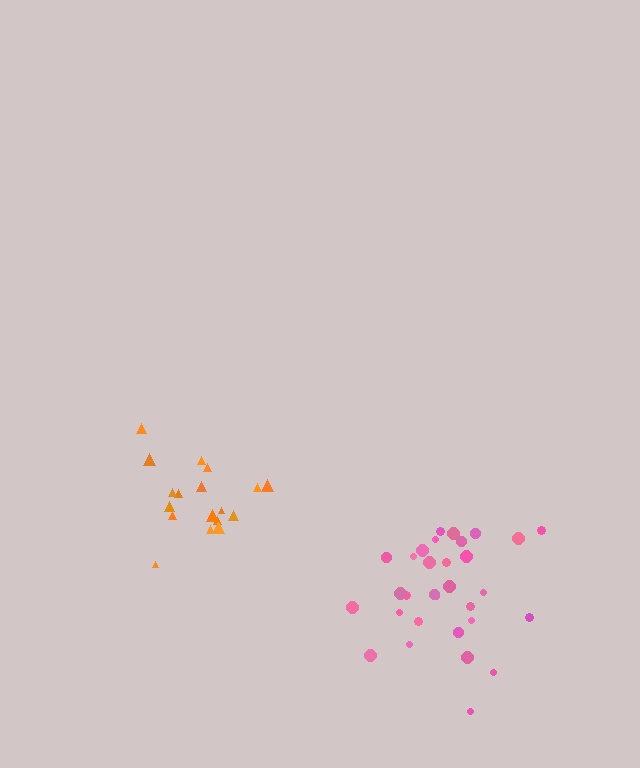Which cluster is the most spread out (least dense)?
Pink.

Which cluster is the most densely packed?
Orange.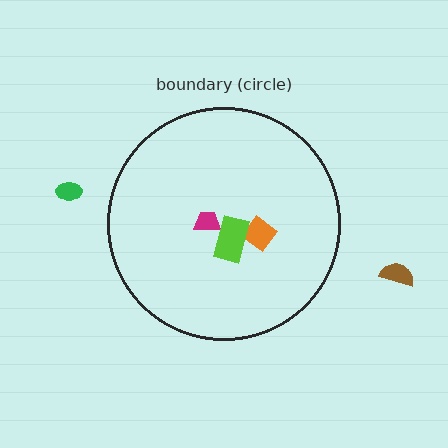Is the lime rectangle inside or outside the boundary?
Inside.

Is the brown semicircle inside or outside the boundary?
Outside.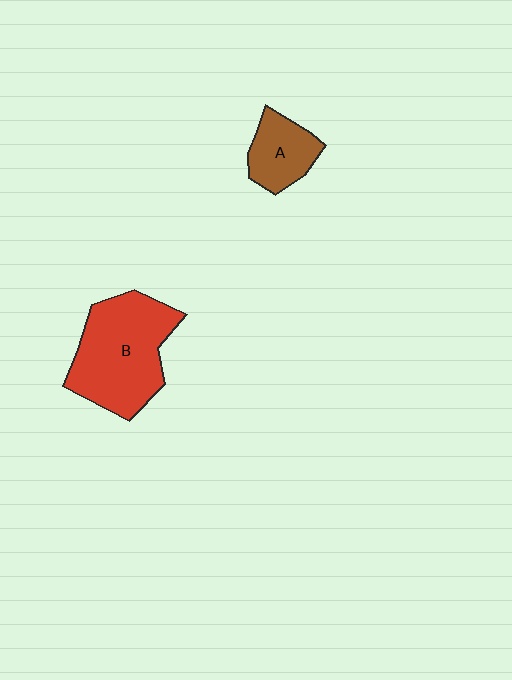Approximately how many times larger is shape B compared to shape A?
Approximately 2.3 times.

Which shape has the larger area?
Shape B (red).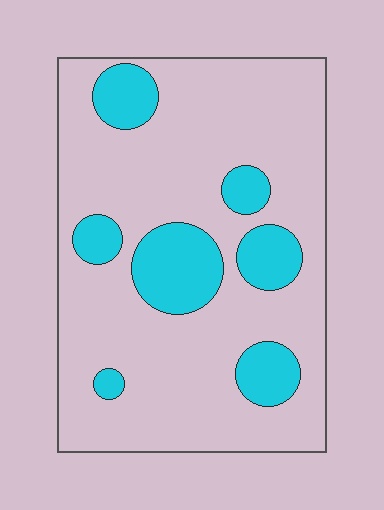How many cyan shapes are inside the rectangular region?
7.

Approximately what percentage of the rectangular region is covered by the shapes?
Approximately 20%.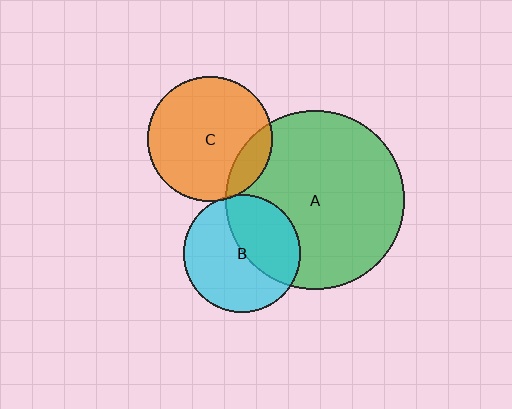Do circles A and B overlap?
Yes.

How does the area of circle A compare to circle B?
Approximately 2.3 times.